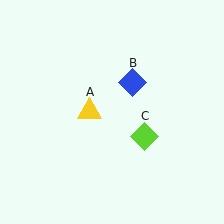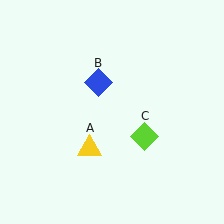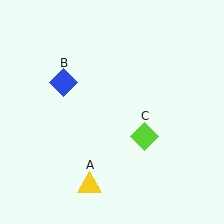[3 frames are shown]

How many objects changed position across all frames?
2 objects changed position: yellow triangle (object A), blue diamond (object B).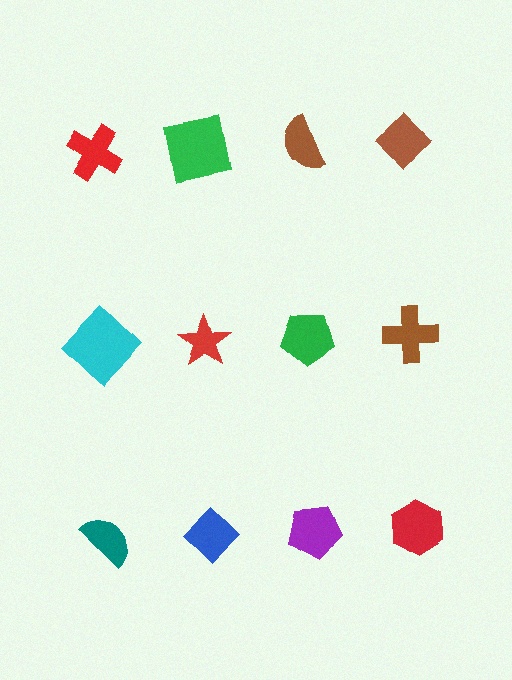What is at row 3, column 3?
A purple pentagon.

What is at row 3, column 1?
A teal semicircle.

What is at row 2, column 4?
A brown cross.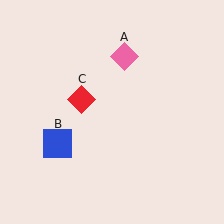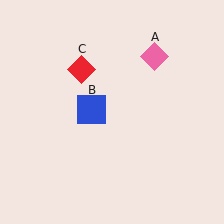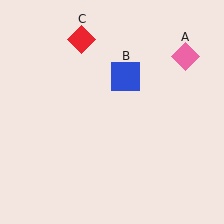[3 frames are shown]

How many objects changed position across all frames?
3 objects changed position: pink diamond (object A), blue square (object B), red diamond (object C).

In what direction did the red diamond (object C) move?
The red diamond (object C) moved up.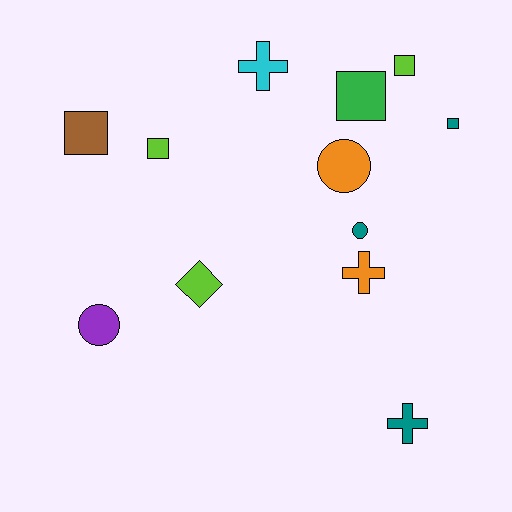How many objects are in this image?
There are 12 objects.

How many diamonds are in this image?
There is 1 diamond.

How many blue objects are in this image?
There are no blue objects.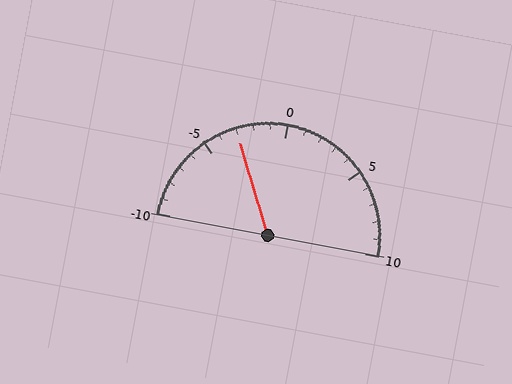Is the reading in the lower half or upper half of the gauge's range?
The reading is in the lower half of the range (-10 to 10).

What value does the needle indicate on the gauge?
The needle indicates approximately -3.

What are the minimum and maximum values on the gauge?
The gauge ranges from -10 to 10.